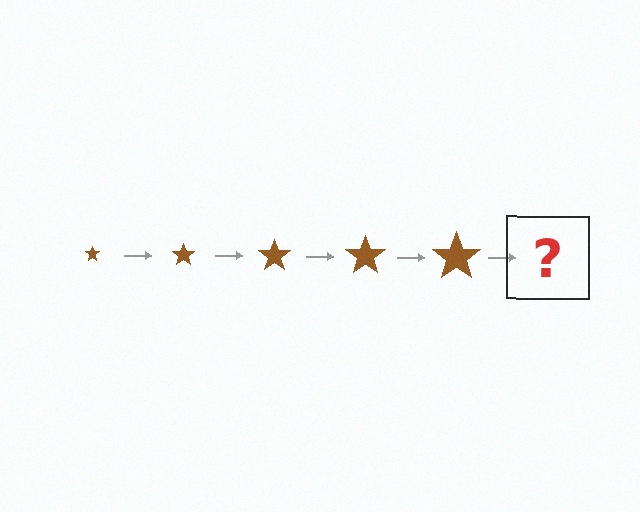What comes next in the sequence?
The next element should be a brown star, larger than the previous one.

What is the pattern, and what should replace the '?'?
The pattern is that the star gets progressively larger each step. The '?' should be a brown star, larger than the previous one.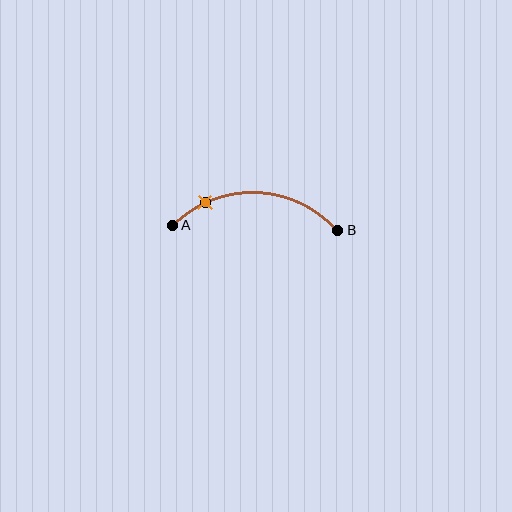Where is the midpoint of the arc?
The arc midpoint is the point on the curve farthest from the straight line joining A and B. It sits above that line.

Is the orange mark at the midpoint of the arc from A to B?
No. The orange mark lies on the arc but is closer to endpoint A. The arc midpoint would be at the point on the curve equidistant along the arc from both A and B.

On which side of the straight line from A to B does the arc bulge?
The arc bulges above the straight line connecting A and B.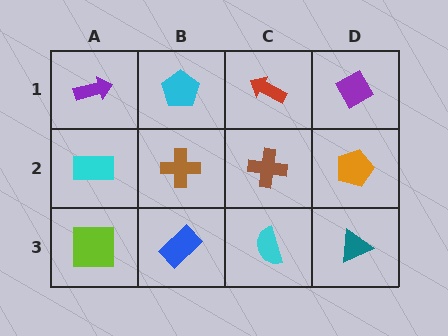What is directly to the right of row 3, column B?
A cyan semicircle.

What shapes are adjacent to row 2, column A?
A purple arrow (row 1, column A), a lime square (row 3, column A), a brown cross (row 2, column B).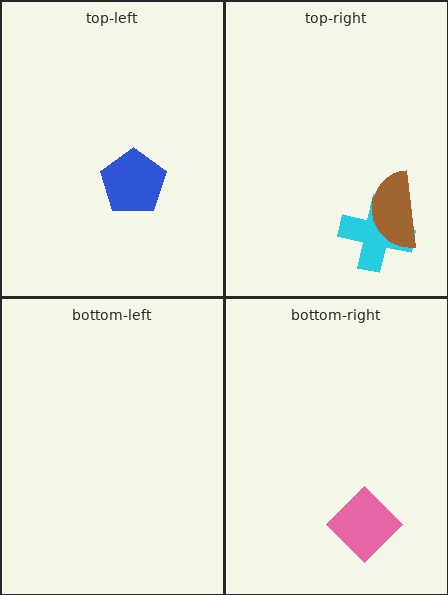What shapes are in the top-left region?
The blue pentagon.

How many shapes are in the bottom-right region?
1.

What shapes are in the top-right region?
The cyan cross, the brown semicircle.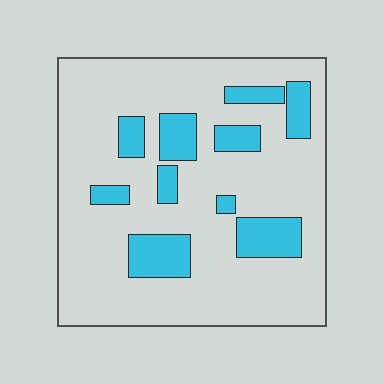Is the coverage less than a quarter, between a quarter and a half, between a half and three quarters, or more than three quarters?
Less than a quarter.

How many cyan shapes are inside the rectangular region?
10.